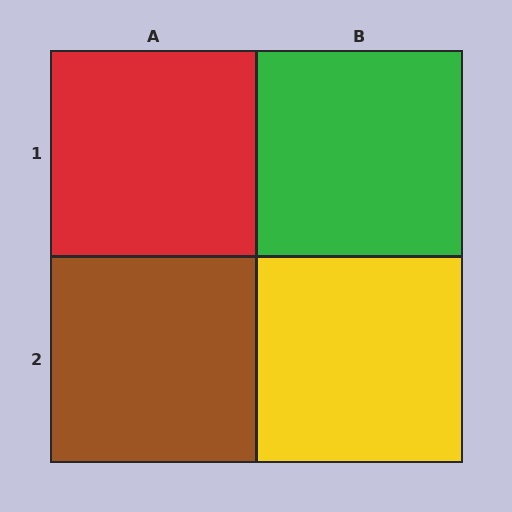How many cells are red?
1 cell is red.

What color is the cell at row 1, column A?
Red.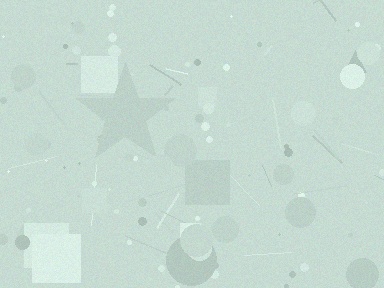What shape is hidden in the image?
A star is hidden in the image.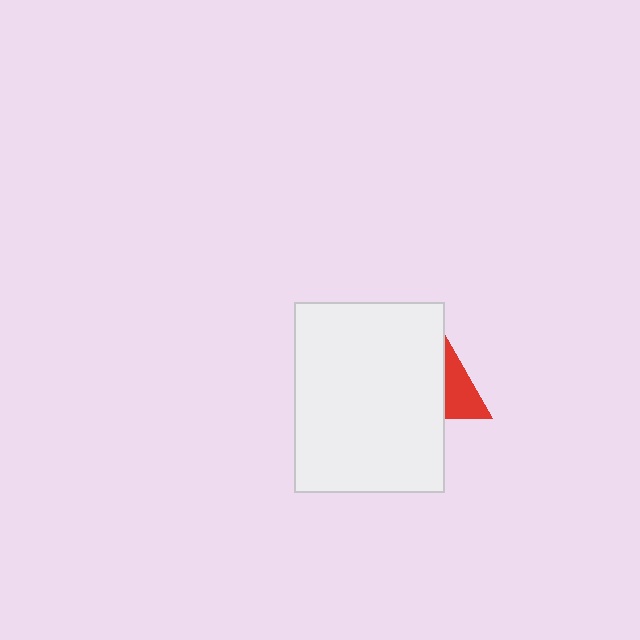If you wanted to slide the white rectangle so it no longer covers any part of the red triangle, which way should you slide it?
Slide it left — that is the most direct way to separate the two shapes.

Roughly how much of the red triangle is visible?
About half of it is visible (roughly 46%).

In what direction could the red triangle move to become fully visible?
The red triangle could move right. That would shift it out from behind the white rectangle entirely.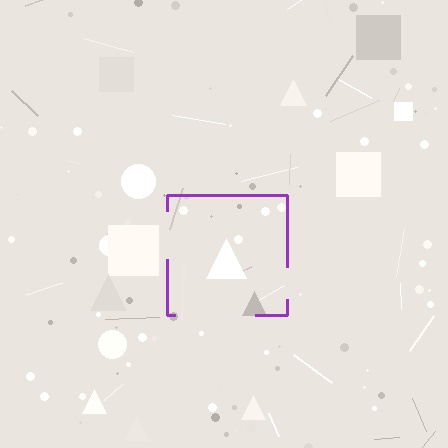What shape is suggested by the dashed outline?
The dashed outline suggests a square.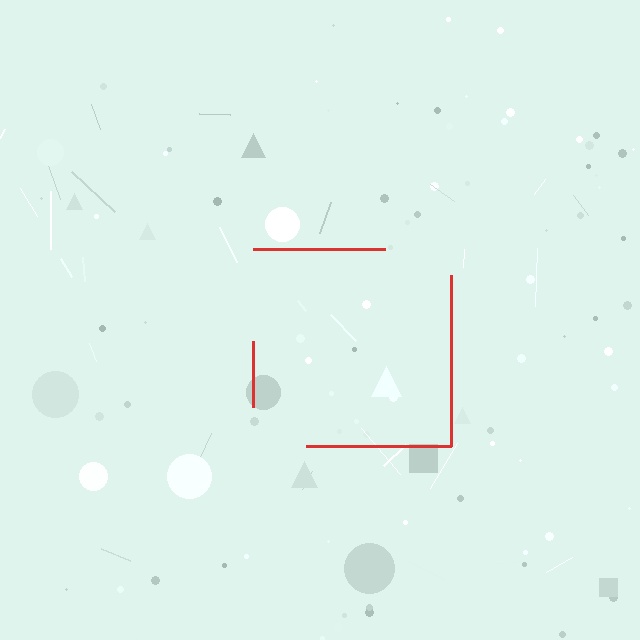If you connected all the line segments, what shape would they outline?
They would outline a square.